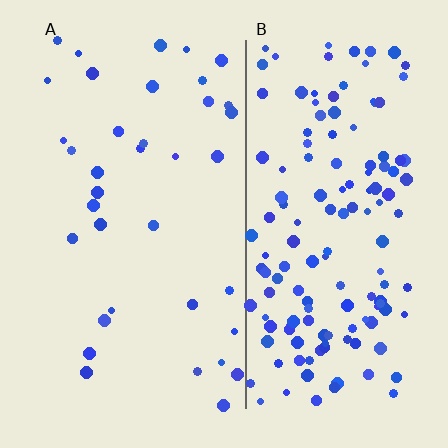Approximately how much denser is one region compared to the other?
Approximately 4.1× — region B over region A.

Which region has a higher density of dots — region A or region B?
B (the right).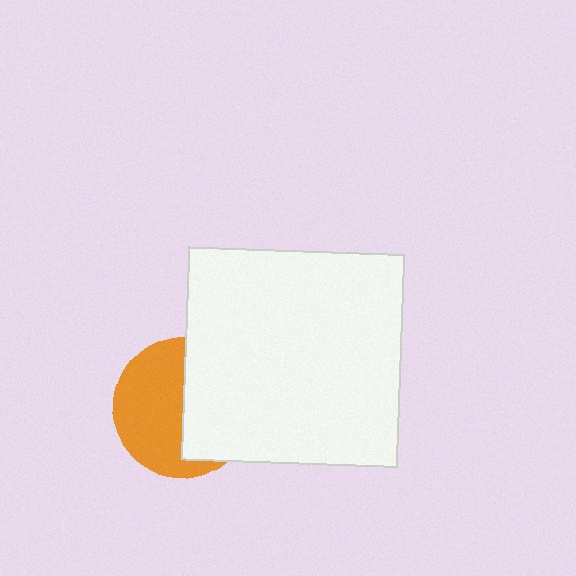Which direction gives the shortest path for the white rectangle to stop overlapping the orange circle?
Moving right gives the shortest separation.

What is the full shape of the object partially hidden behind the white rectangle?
The partially hidden object is an orange circle.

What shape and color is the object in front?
The object in front is a white rectangle.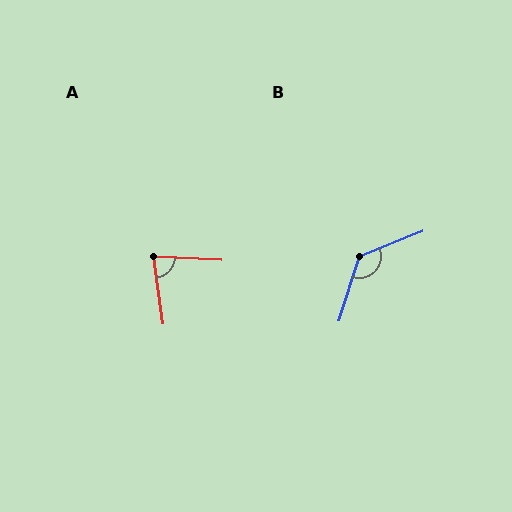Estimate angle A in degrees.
Approximately 79 degrees.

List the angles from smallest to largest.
A (79°), B (130°).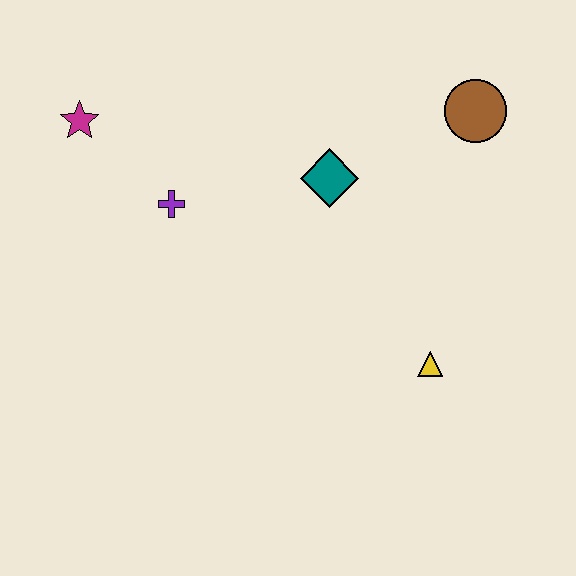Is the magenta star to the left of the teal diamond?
Yes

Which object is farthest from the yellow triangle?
The magenta star is farthest from the yellow triangle.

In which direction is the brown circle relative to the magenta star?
The brown circle is to the right of the magenta star.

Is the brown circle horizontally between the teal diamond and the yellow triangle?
No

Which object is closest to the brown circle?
The teal diamond is closest to the brown circle.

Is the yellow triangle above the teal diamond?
No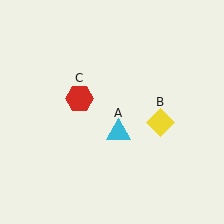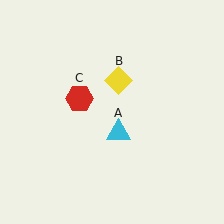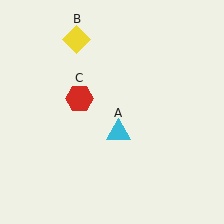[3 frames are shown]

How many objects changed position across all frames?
1 object changed position: yellow diamond (object B).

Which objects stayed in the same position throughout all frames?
Cyan triangle (object A) and red hexagon (object C) remained stationary.